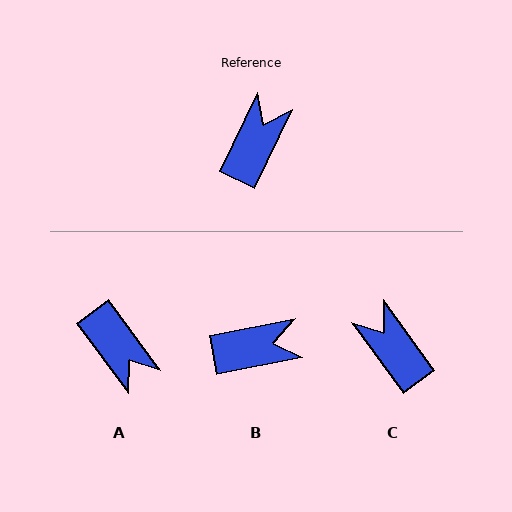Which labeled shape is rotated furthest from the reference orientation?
A, about 118 degrees away.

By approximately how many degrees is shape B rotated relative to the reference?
Approximately 53 degrees clockwise.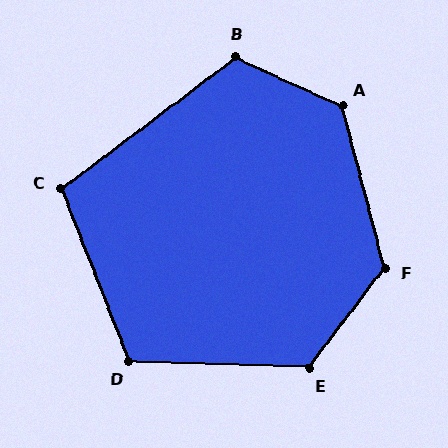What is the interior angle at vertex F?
Approximately 128 degrees (obtuse).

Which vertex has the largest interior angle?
A, at approximately 129 degrees.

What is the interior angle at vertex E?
Approximately 125 degrees (obtuse).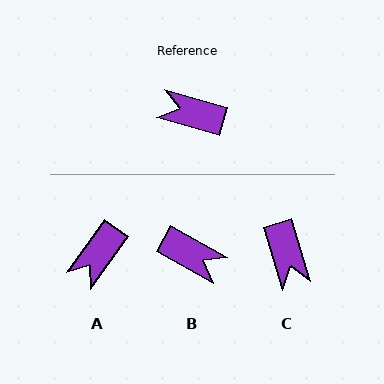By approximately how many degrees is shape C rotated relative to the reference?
Approximately 124 degrees counter-clockwise.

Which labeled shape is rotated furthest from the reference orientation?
B, about 168 degrees away.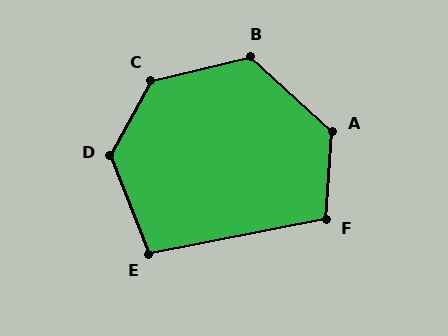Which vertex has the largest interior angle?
C, at approximately 131 degrees.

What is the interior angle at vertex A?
Approximately 128 degrees (obtuse).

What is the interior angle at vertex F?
Approximately 105 degrees (obtuse).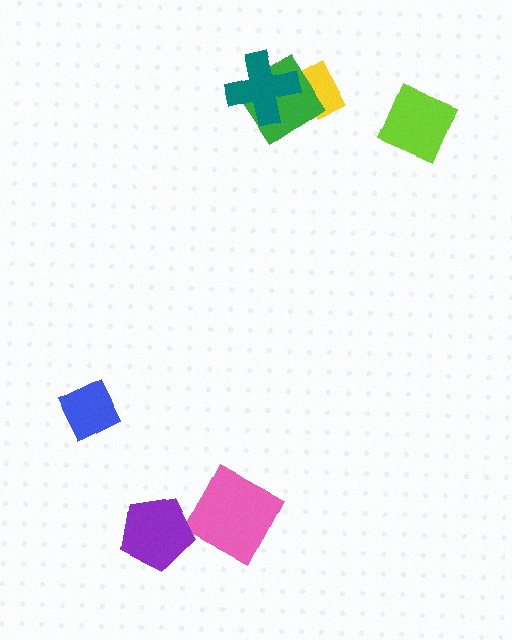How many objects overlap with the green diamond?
2 objects overlap with the green diamond.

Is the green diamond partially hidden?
Yes, it is partially covered by another shape.